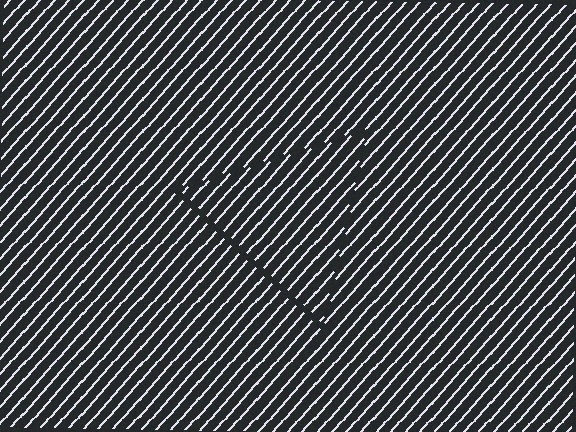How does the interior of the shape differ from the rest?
The interior of the shape contains the same grating, shifted by half a period — the contour is defined by the phase discontinuity where line-ends from the inner and outer gratings abut.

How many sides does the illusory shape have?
3 sides — the line-ends trace a triangle.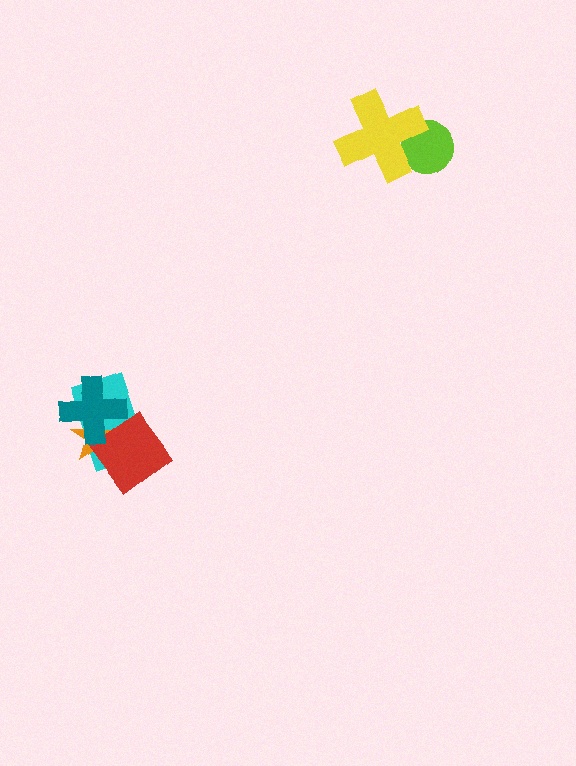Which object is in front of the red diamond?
The teal cross is in front of the red diamond.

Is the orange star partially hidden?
Yes, it is partially covered by another shape.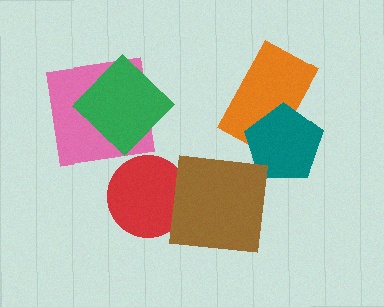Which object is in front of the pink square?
The green diamond is in front of the pink square.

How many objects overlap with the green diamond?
1 object overlaps with the green diamond.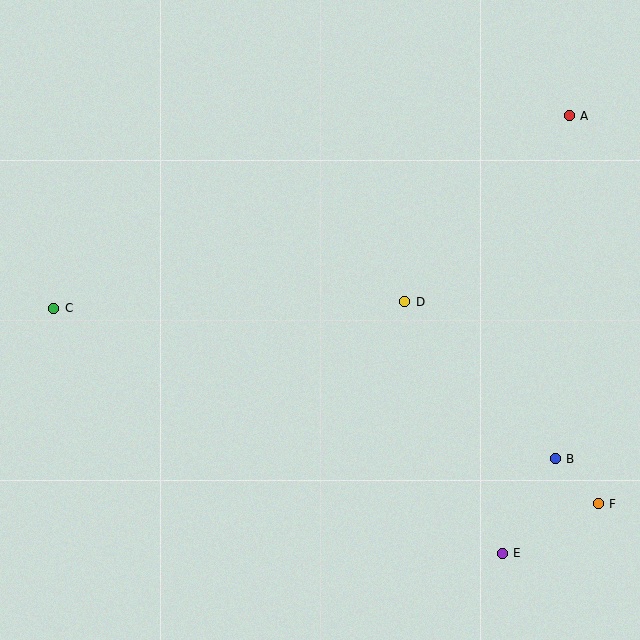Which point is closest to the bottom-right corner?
Point F is closest to the bottom-right corner.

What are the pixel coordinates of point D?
Point D is at (405, 302).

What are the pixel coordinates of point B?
Point B is at (555, 459).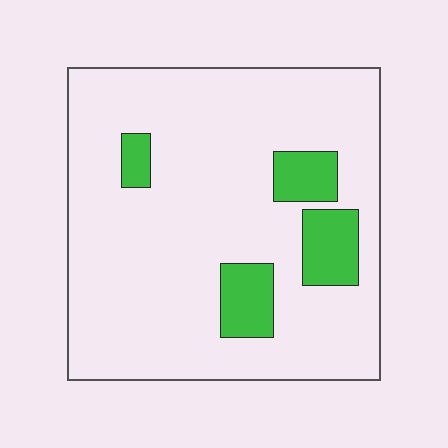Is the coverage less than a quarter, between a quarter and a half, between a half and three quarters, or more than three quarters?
Less than a quarter.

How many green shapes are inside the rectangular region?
4.